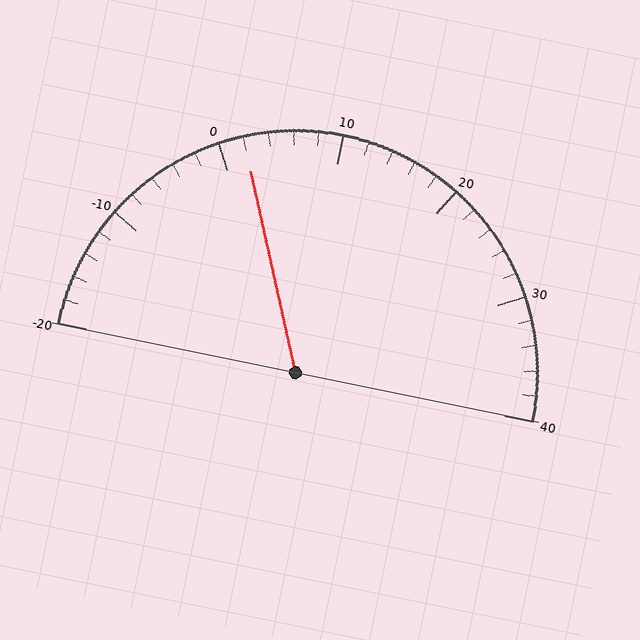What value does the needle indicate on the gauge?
The needle indicates approximately 2.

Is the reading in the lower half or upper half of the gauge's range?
The reading is in the lower half of the range (-20 to 40).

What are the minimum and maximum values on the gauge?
The gauge ranges from -20 to 40.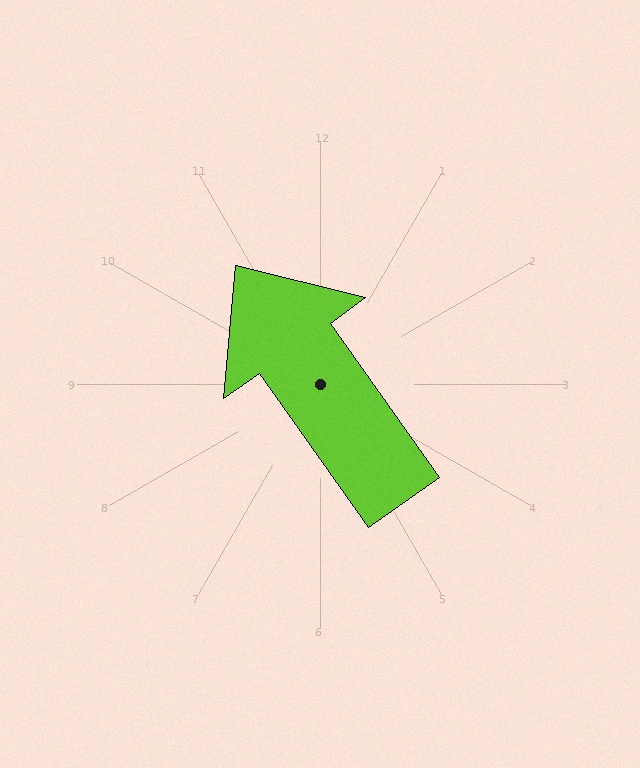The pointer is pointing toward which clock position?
Roughly 11 o'clock.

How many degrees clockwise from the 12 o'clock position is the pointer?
Approximately 325 degrees.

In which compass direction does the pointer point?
Northwest.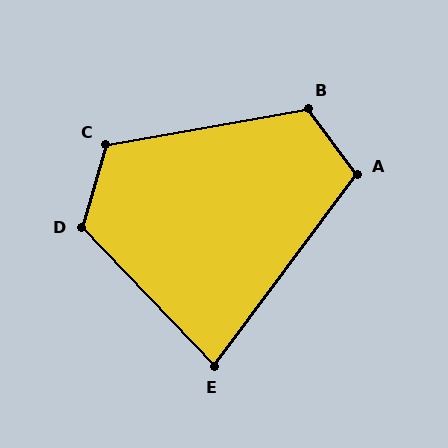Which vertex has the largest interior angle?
D, at approximately 120 degrees.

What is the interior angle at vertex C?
Approximately 116 degrees (obtuse).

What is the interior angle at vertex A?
Approximately 106 degrees (obtuse).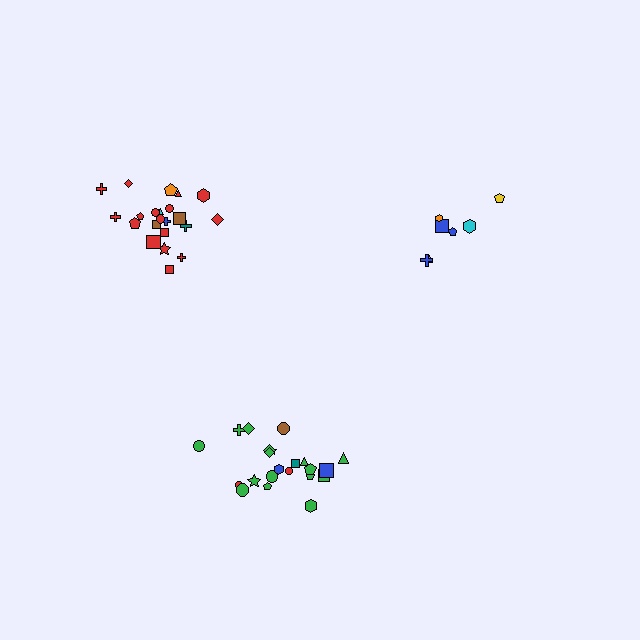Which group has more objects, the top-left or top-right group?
The top-left group.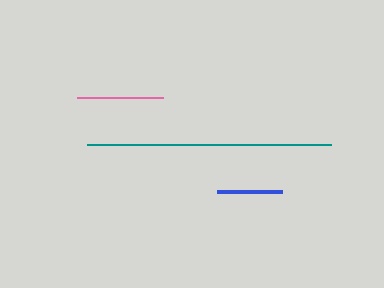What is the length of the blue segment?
The blue segment is approximately 64 pixels long.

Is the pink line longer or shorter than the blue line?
The pink line is longer than the blue line.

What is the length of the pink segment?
The pink segment is approximately 86 pixels long.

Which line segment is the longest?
The teal line is the longest at approximately 244 pixels.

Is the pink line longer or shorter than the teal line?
The teal line is longer than the pink line.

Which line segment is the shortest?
The blue line is the shortest at approximately 64 pixels.